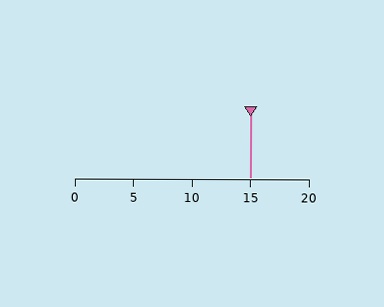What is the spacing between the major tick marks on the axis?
The major ticks are spaced 5 apart.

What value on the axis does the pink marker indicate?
The marker indicates approximately 15.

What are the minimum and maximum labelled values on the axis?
The axis runs from 0 to 20.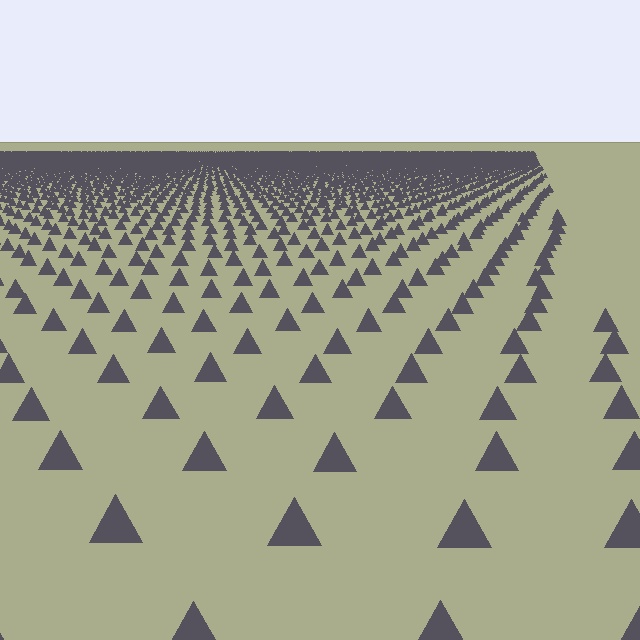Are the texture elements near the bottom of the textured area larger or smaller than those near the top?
Larger. Near the bottom, elements are closer to the viewer and appear at a bigger on-screen size.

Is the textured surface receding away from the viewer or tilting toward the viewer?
The surface is receding away from the viewer. Texture elements get smaller and denser toward the top.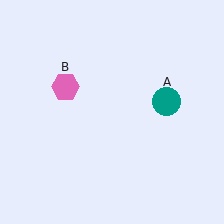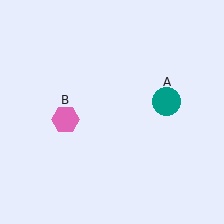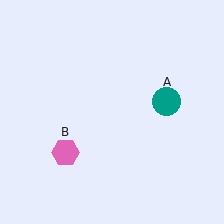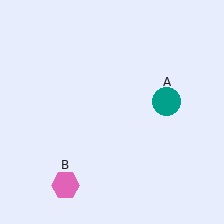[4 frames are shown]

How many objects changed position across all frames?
1 object changed position: pink hexagon (object B).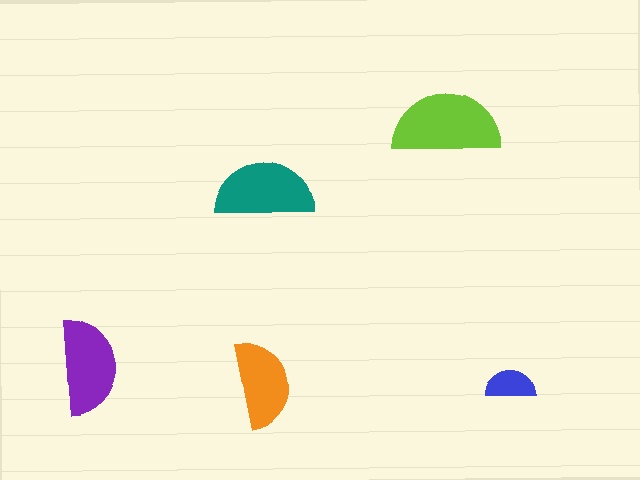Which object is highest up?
The lime semicircle is topmost.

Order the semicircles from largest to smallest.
the lime one, the teal one, the purple one, the orange one, the blue one.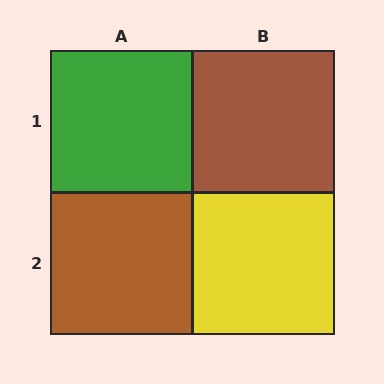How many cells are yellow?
1 cell is yellow.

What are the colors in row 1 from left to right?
Green, brown.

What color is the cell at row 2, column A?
Brown.